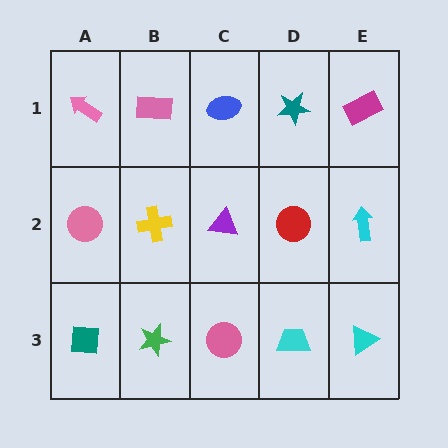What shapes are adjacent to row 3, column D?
A red circle (row 2, column D), a pink circle (row 3, column C), a cyan triangle (row 3, column E).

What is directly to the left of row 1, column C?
A pink rectangle.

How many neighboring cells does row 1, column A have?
2.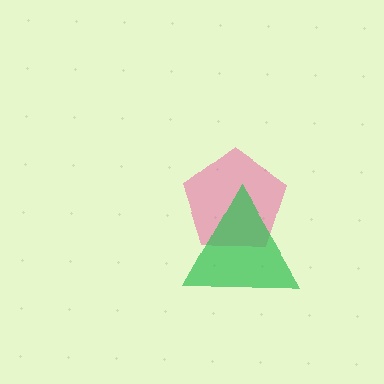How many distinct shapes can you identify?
There are 2 distinct shapes: a pink pentagon, a green triangle.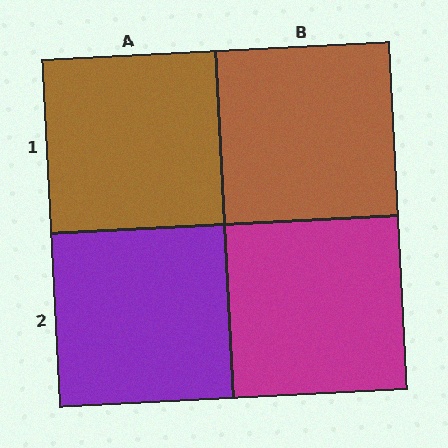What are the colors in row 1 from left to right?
Brown, brown.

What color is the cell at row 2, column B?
Magenta.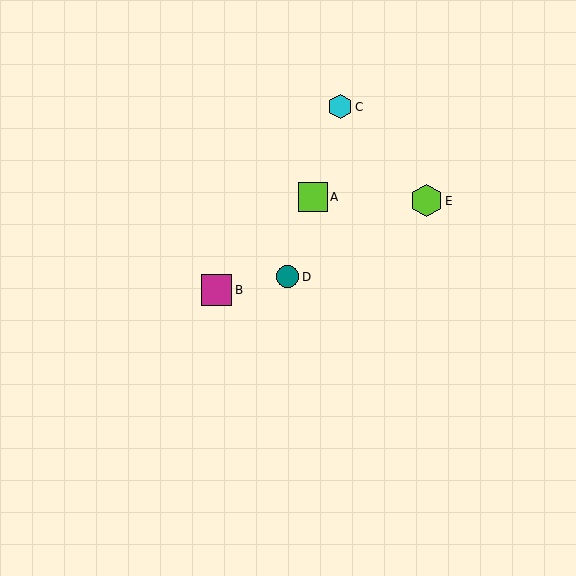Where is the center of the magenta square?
The center of the magenta square is at (216, 290).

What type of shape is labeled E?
Shape E is a lime hexagon.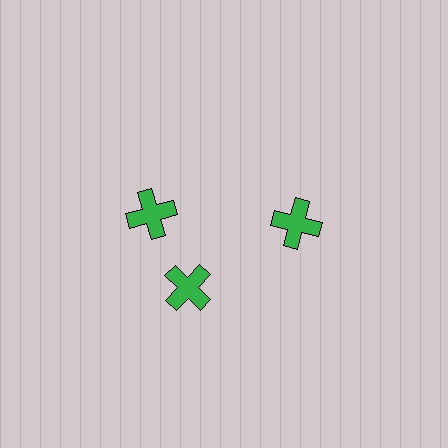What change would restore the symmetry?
The symmetry would be restored by rotating it back into even spacing with its neighbors so that all 3 crosses sit at equal angles and equal distance from the center.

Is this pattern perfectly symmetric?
No. The 3 green crosses are arranged in a ring, but one element near the 11 o'clock position is rotated out of alignment along the ring, breaking the 3-fold rotational symmetry.